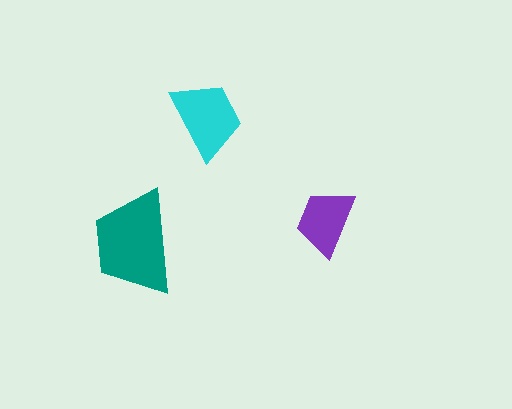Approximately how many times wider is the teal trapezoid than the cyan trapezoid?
About 1.5 times wider.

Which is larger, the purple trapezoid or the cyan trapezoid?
The cyan one.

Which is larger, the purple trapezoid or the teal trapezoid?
The teal one.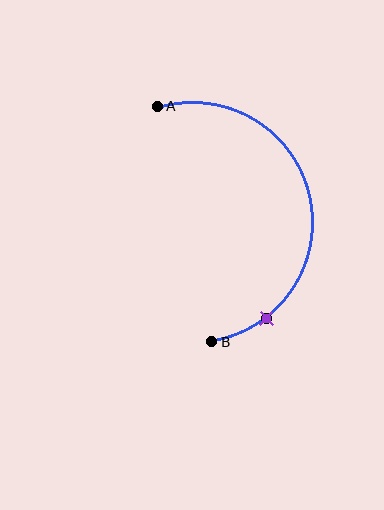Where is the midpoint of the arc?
The arc midpoint is the point on the curve farthest from the straight line joining A and B. It sits to the right of that line.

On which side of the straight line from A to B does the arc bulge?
The arc bulges to the right of the straight line connecting A and B.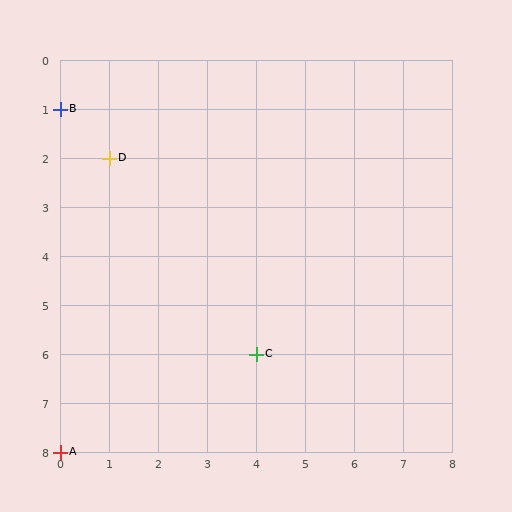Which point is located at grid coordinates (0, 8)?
Point A is at (0, 8).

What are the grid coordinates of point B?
Point B is at grid coordinates (0, 1).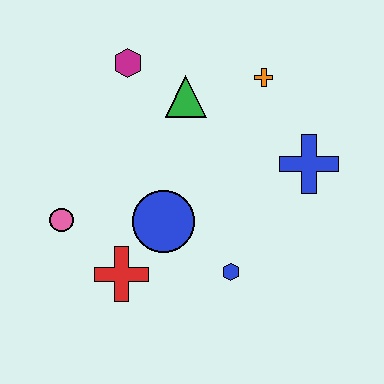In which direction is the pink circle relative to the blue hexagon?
The pink circle is to the left of the blue hexagon.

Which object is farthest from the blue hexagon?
The magenta hexagon is farthest from the blue hexagon.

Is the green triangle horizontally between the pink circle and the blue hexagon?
Yes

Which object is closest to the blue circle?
The red cross is closest to the blue circle.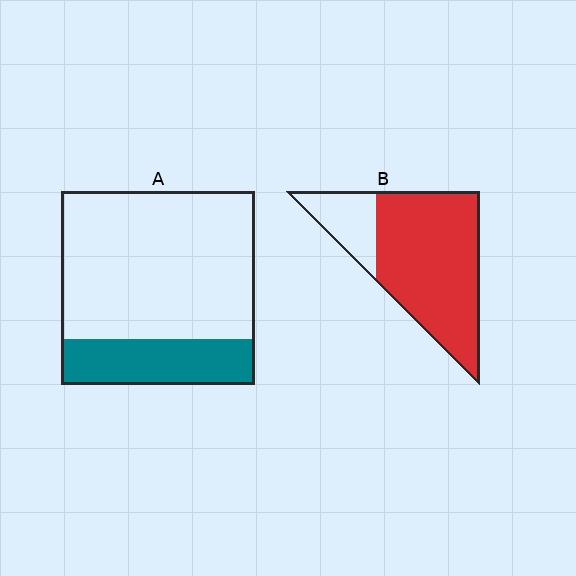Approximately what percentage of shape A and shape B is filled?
A is approximately 25% and B is approximately 80%.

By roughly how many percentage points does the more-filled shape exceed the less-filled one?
By roughly 55 percentage points (B over A).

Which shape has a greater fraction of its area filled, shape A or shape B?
Shape B.